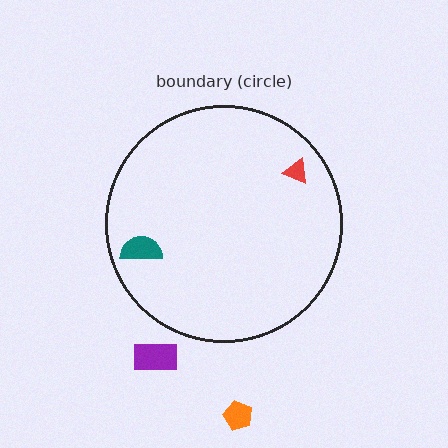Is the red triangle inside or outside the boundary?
Inside.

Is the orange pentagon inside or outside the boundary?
Outside.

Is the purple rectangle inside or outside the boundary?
Outside.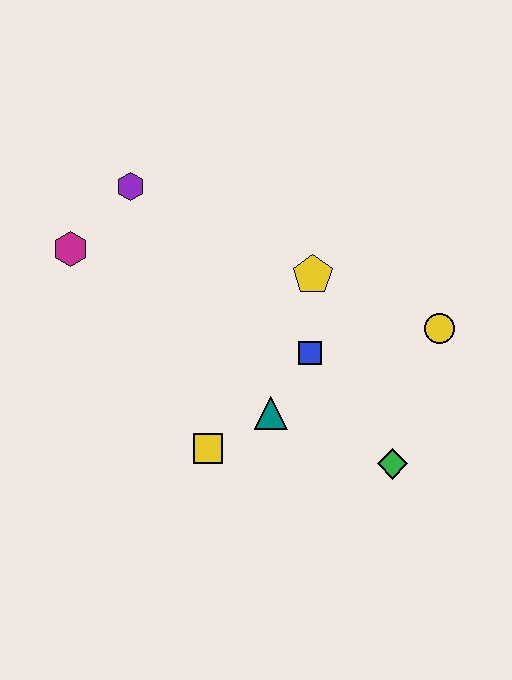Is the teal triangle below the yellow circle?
Yes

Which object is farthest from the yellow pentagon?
The magenta hexagon is farthest from the yellow pentagon.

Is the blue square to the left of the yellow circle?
Yes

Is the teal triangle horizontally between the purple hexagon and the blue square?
Yes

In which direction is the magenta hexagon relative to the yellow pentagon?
The magenta hexagon is to the left of the yellow pentagon.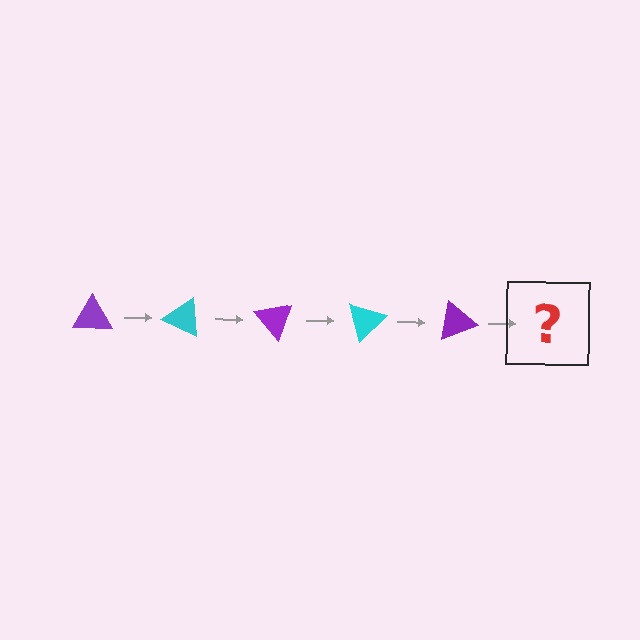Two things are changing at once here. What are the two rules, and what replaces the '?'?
The two rules are that it rotates 25 degrees each step and the color cycles through purple and cyan. The '?' should be a cyan triangle, rotated 125 degrees from the start.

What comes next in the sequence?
The next element should be a cyan triangle, rotated 125 degrees from the start.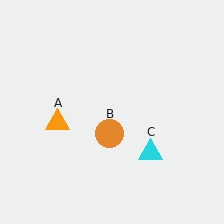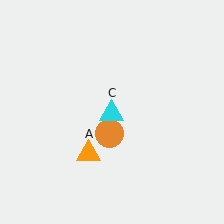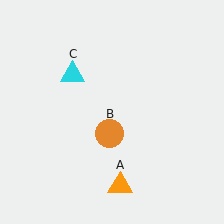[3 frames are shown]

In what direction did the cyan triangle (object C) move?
The cyan triangle (object C) moved up and to the left.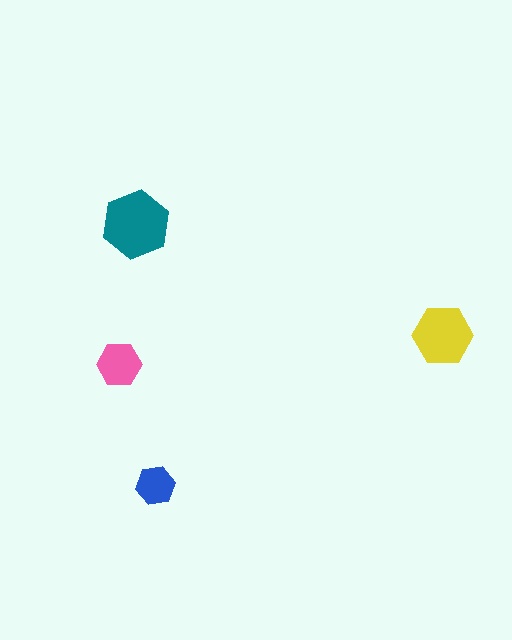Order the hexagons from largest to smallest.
the teal one, the yellow one, the pink one, the blue one.